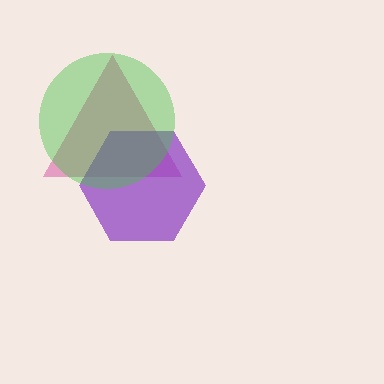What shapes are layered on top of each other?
The layered shapes are: a magenta triangle, a purple hexagon, a green circle.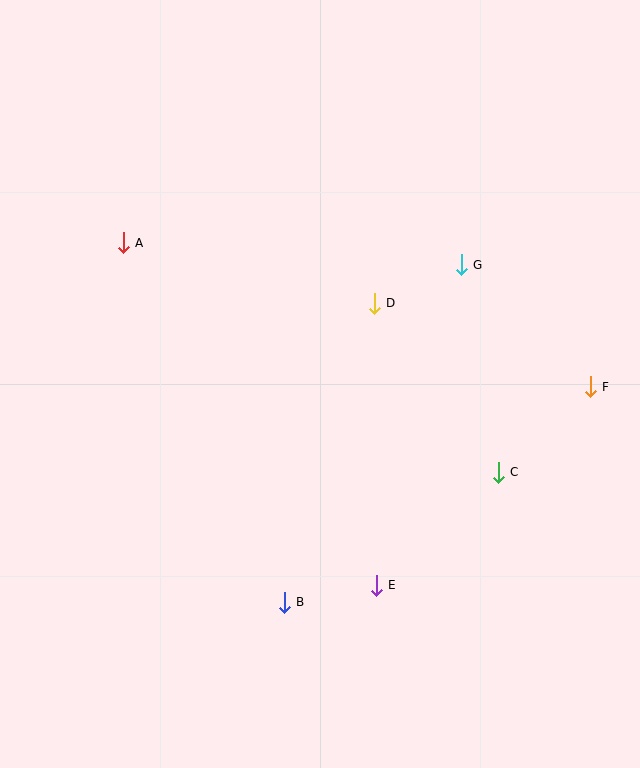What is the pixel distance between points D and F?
The distance between D and F is 231 pixels.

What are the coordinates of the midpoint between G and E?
The midpoint between G and E is at (419, 425).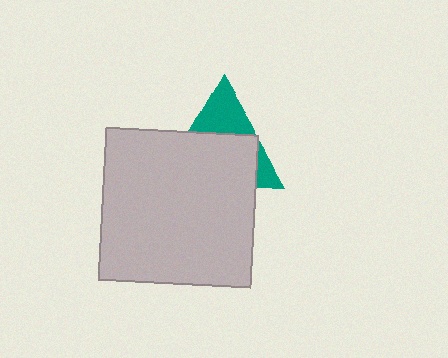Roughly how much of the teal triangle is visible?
A small part of it is visible (roughly 38%).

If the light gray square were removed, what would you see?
You would see the complete teal triangle.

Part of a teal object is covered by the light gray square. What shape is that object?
It is a triangle.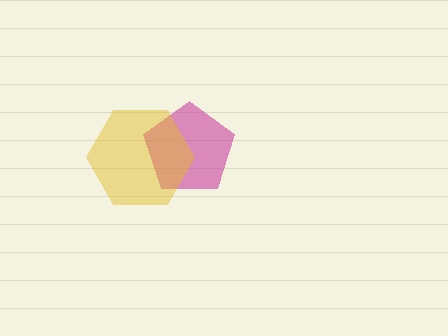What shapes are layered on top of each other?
The layered shapes are: a magenta pentagon, a yellow hexagon.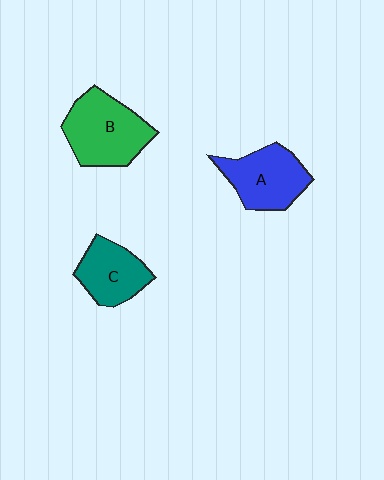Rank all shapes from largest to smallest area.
From largest to smallest: B (green), A (blue), C (teal).